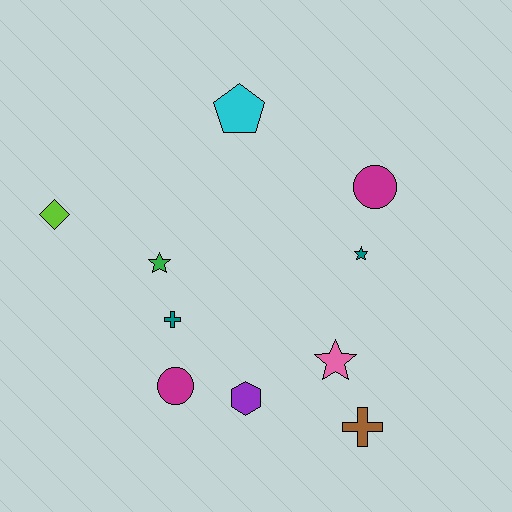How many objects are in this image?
There are 10 objects.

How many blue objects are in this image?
There are no blue objects.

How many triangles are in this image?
There are no triangles.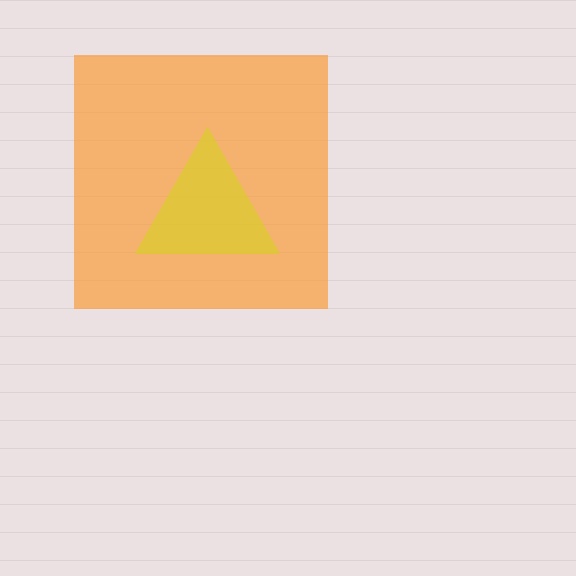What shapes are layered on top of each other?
The layered shapes are: an orange square, a yellow triangle.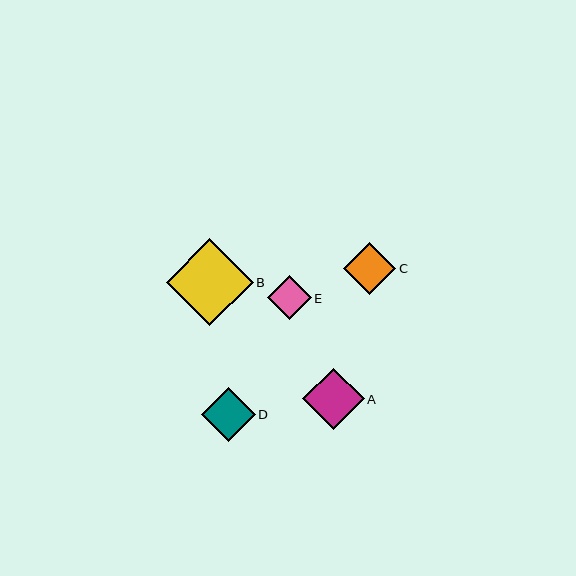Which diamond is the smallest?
Diamond E is the smallest with a size of approximately 44 pixels.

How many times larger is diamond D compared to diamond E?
Diamond D is approximately 1.2 times the size of diamond E.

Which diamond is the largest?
Diamond B is the largest with a size of approximately 87 pixels.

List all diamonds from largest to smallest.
From largest to smallest: B, A, D, C, E.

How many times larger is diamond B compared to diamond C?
Diamond B is approximately 1.6 times the size of diamond C.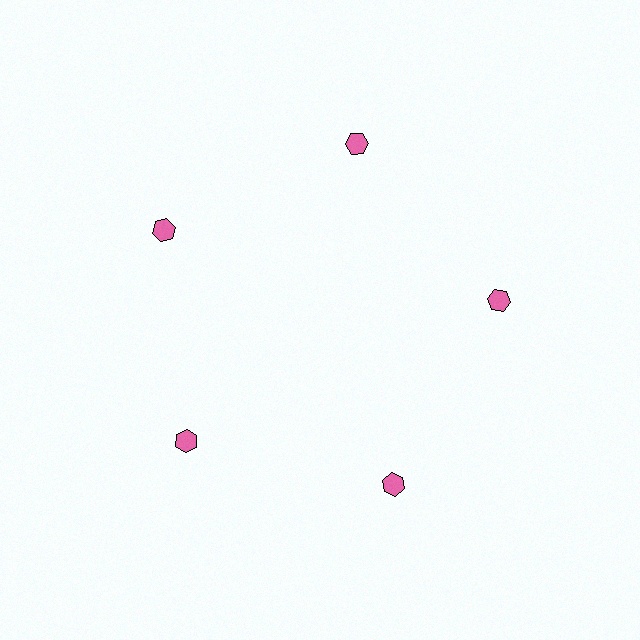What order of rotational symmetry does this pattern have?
This pattern has 5-fold rotational symmetry.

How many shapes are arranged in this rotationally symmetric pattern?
There are 5 shapes, arranged in 5 groups of 1.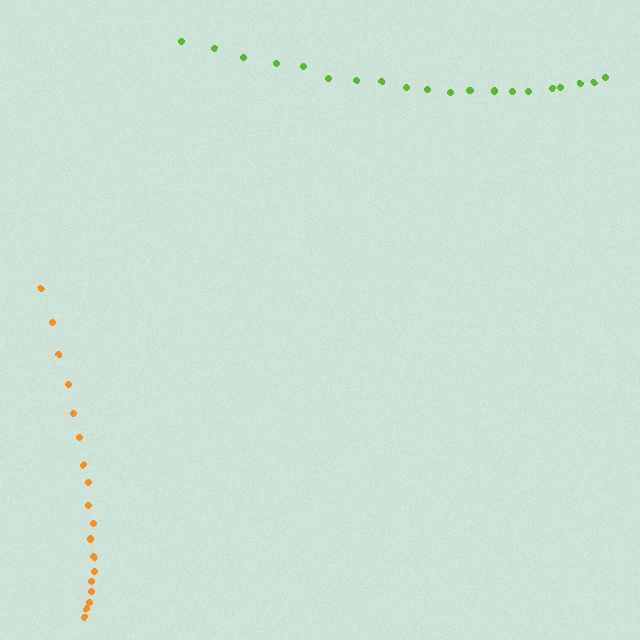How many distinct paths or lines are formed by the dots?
There are 2 distinct paths.